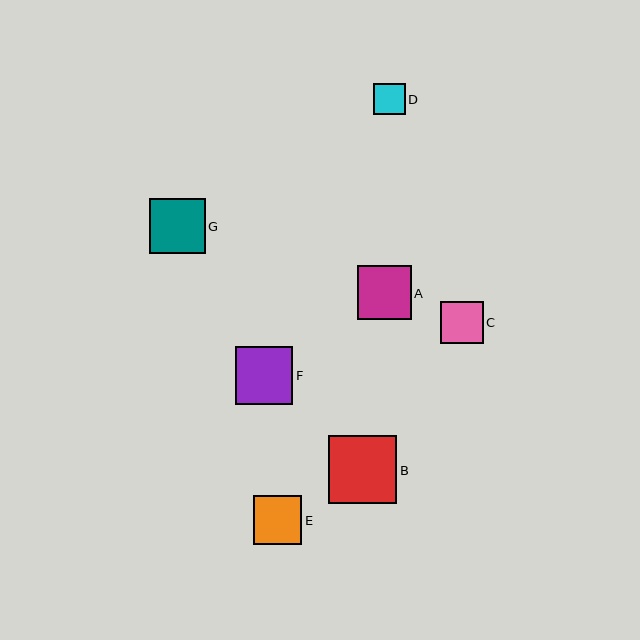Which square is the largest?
Square B is the largest with a size of approximately 68 pixels.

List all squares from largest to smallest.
From largest to smallest: B, F, G, A, E, C, D.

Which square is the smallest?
Square D is the smallest with a size of approximately 31 pixels.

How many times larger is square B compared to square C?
Square B is approximately 1.6 times the size of square C.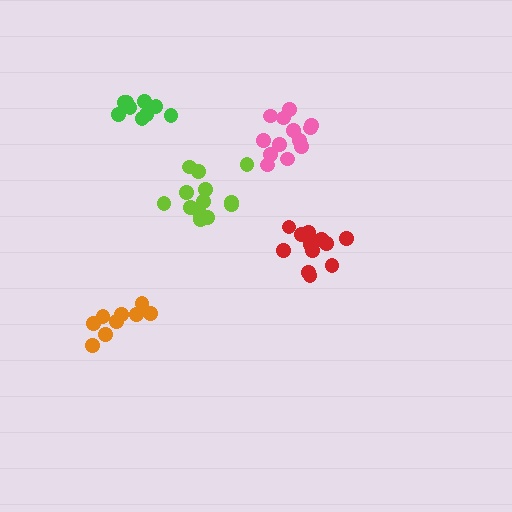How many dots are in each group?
Group 1: 13 dots, Group 2: 10 dots, Group 3: 13 dots, Group 4: 12 dots, Group 5: 9 dots (57 total).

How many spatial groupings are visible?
There are 5 spatial groupings.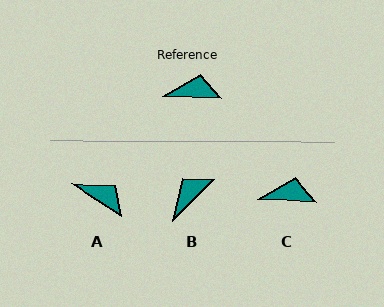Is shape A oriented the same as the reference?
No, it is off by about 31 degrees.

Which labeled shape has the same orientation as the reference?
C.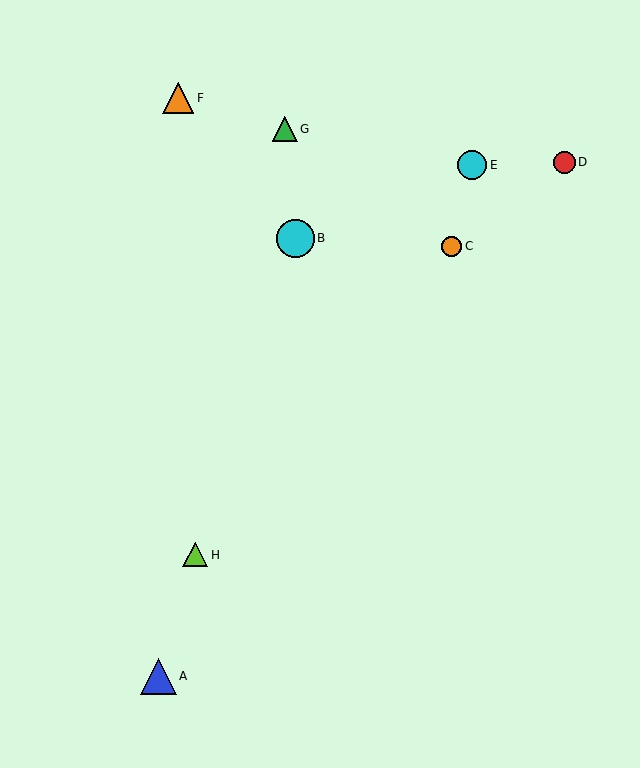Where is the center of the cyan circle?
The center of the cyan circle is at (472, 165).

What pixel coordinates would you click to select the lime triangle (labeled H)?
Click at (195, 555) to select the lime triangle H.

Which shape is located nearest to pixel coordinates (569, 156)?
The red circle (labeled D) at (564, 162) is nearest to that location.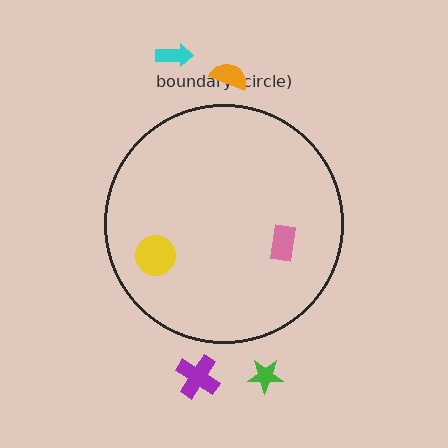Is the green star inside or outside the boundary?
Outside.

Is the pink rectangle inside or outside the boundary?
Inside.